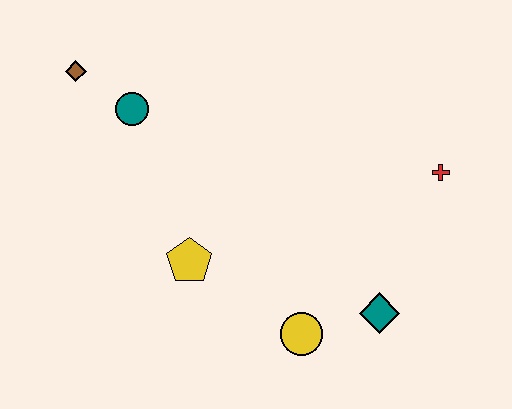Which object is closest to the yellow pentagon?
The yellow circle is closest to the yellow pentagon.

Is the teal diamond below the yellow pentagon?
Yes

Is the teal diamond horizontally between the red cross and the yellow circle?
Yes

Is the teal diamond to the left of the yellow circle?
No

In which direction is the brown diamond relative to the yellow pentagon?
The brown diamond is above the yellow pentagon.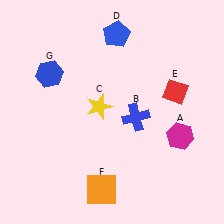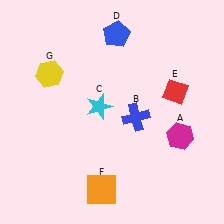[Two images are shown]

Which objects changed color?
C changed from yellow to cyan. G changed from blue to yellow.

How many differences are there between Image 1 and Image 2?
There are 2 differences between the two images.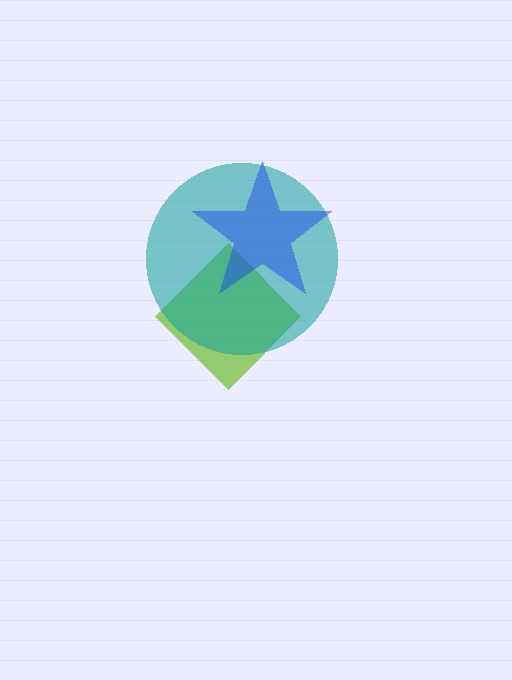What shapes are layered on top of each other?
The layered shapes are: a lime diamond, a teal circle, a blue star.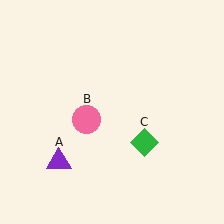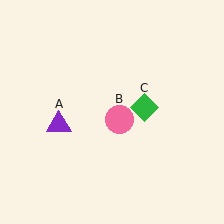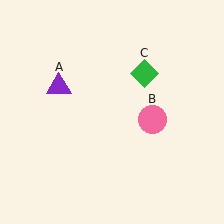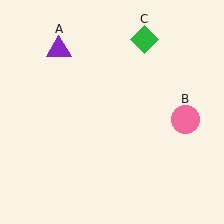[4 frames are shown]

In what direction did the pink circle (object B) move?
The pink circle (object B) moved right.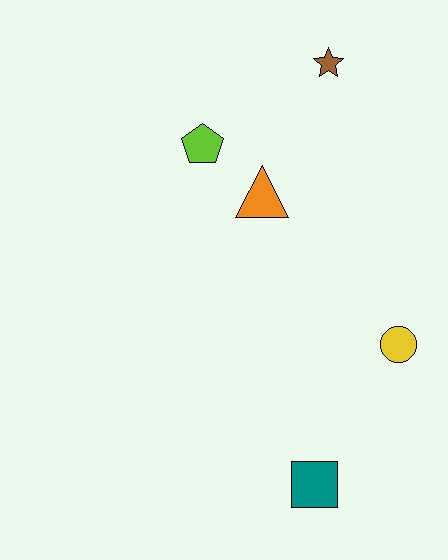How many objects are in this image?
There are 5 objects.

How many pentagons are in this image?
There is 1 pentagon.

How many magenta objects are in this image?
There are no magenta objects.